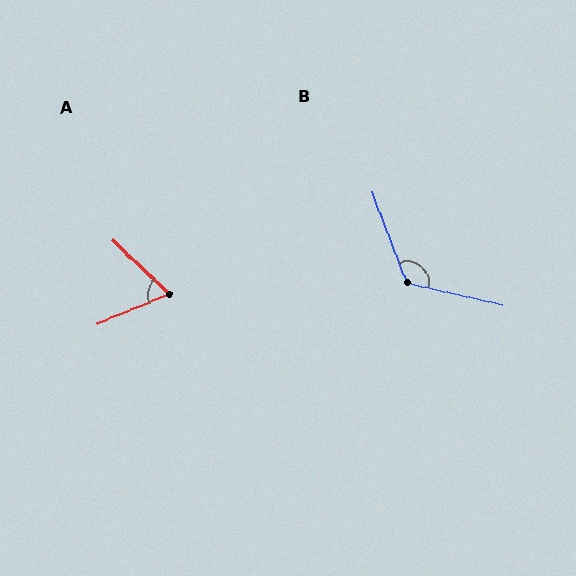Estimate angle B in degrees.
Approximately 124 degrees.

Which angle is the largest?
B, at approximately 124 degrees.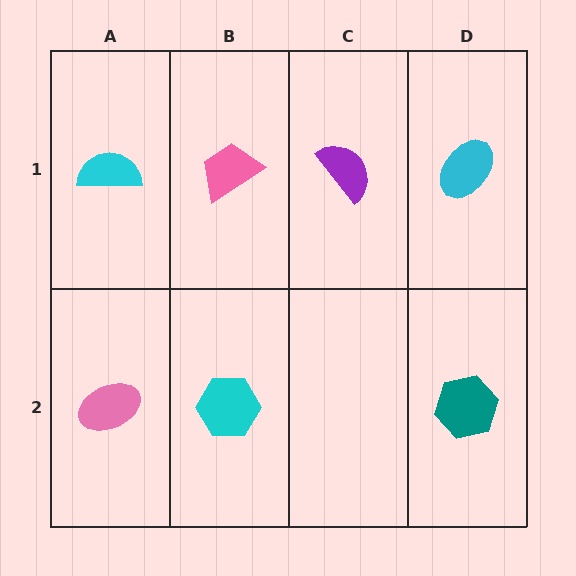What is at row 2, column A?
A pink ellipse.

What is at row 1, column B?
A pink trapezoid.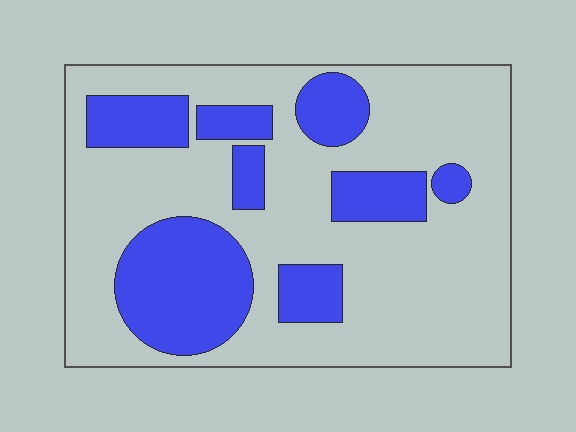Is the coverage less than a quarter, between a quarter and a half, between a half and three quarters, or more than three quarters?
Between a quarter and a half.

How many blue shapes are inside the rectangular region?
8.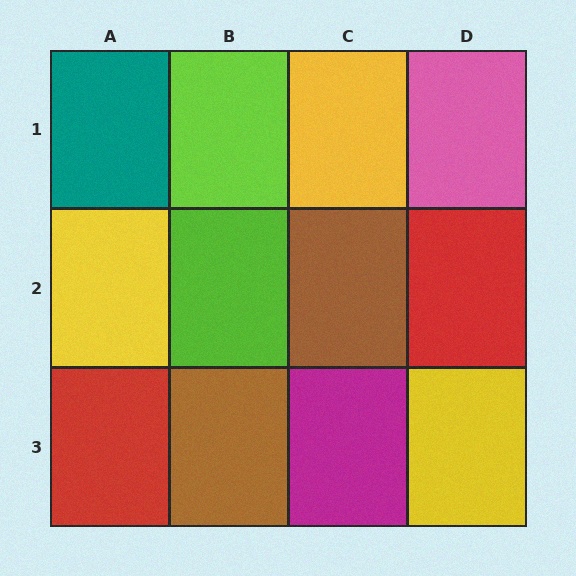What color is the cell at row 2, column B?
Lime.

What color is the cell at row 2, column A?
Yellow.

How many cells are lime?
2 cells are lime.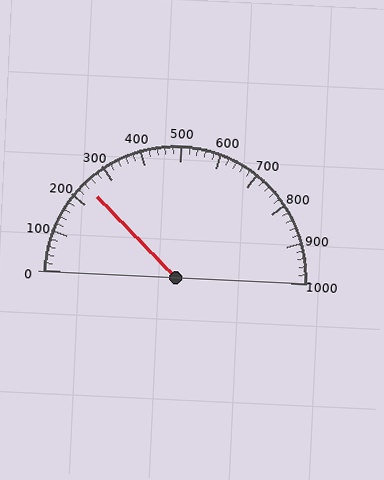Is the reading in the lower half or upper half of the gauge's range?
The reading is in the lower half of the range (0 to 1000).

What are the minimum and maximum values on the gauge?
The gauge ranges from 0 to 1000.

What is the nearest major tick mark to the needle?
The nearest major tick mark is 200.